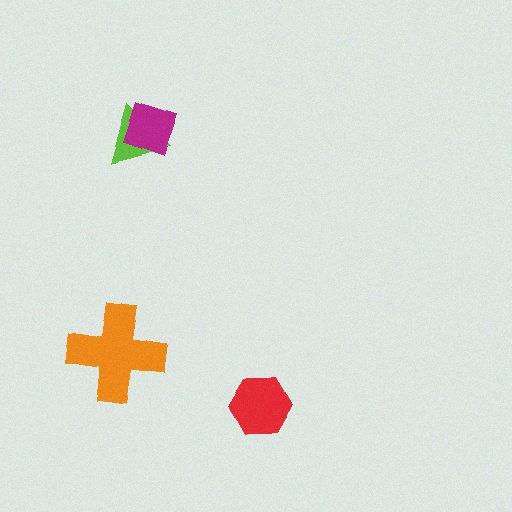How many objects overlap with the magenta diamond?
1 object overlaps with the magenta diamond.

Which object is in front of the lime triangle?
The magenta diamond is in front of the lime triangle.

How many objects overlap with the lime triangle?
1 object overlaps with the lime triangle.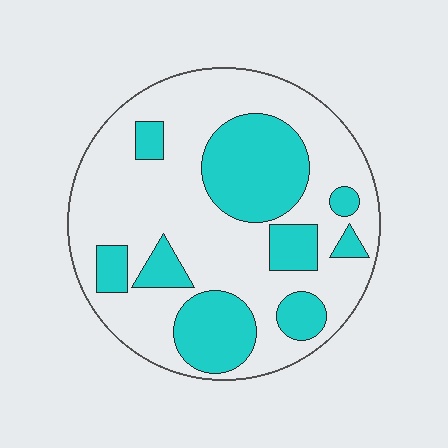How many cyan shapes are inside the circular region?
9.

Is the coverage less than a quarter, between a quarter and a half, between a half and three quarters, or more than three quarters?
Between a quarter and a half.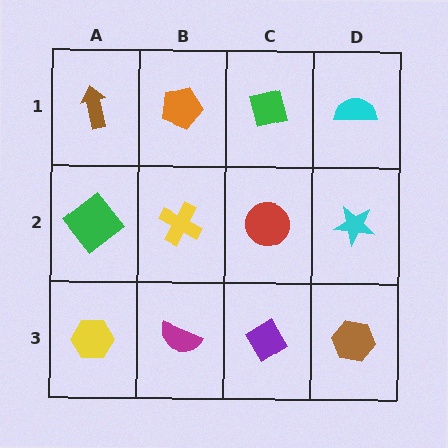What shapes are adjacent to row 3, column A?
A green diamond (row 2, column A), a magenta semicircle (row 3, column B).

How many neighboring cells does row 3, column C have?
3.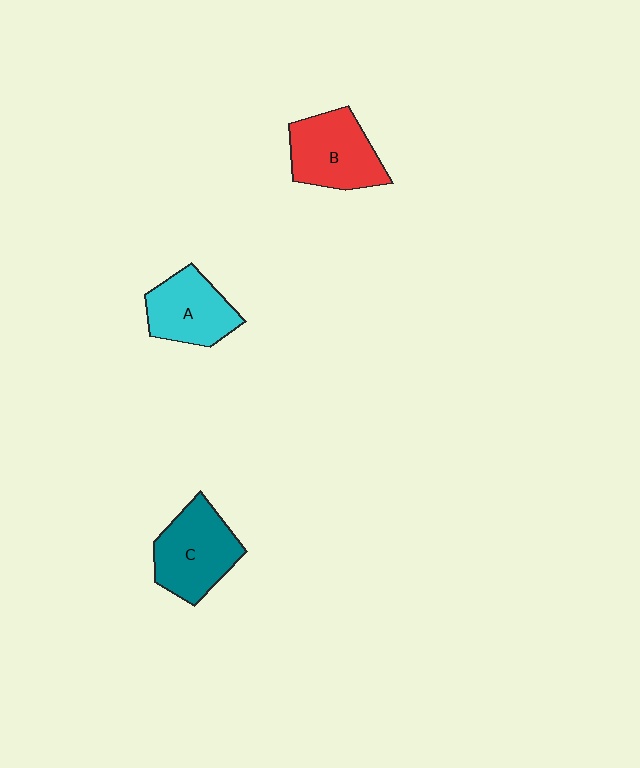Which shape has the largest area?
Shape C (teal).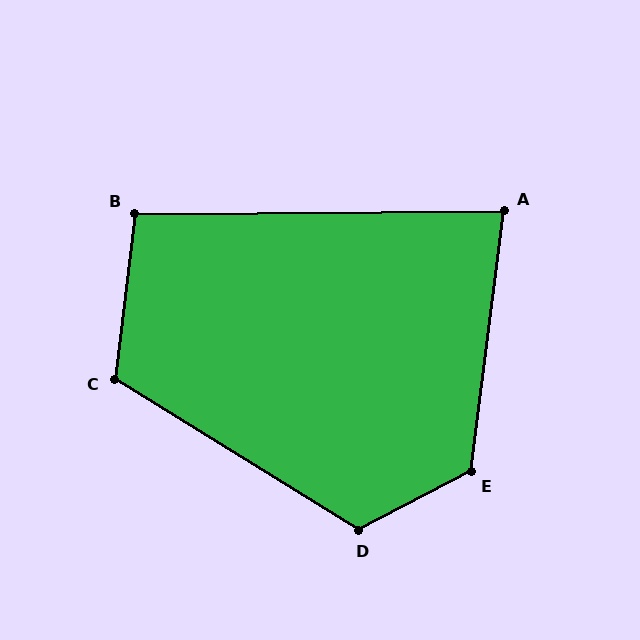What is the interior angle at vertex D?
Approximately 121 degrees (obtuse).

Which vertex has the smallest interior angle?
A, at approximately 82 degrees.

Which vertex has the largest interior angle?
E, at approximately 125 degrees.